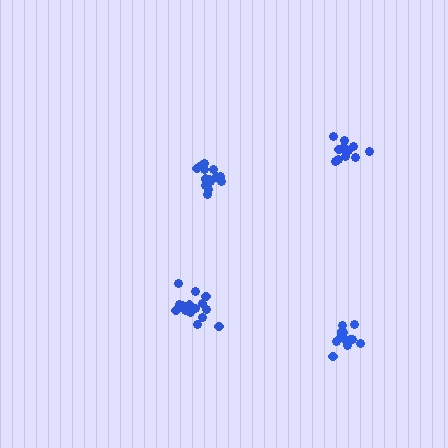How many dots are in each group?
Group 1: 13 dots, Group 2: 15 dots, Group 3: 16 dots, Group 4: 16 dots (60 total).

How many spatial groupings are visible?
There are 4 spatial groupings.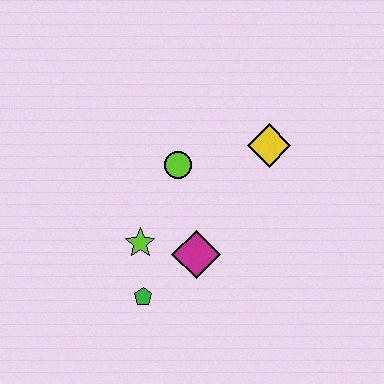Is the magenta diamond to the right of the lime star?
Yes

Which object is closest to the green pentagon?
The lime star is closest to the green pentagon.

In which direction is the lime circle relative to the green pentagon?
The lime circle is above the green pentagon.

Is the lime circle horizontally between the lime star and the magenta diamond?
Yes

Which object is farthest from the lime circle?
The green pentagon is farthest from the lime circle.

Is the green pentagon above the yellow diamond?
No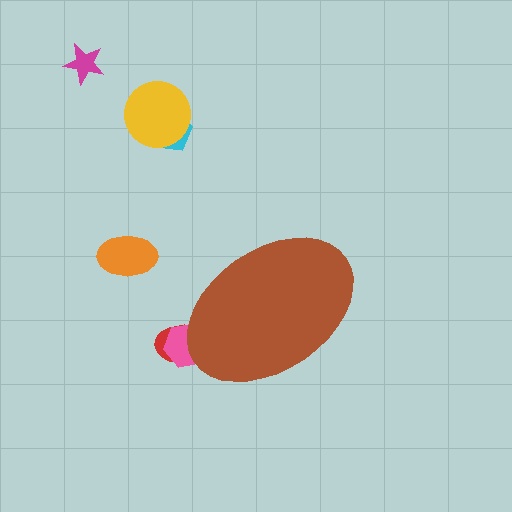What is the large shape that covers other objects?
A brown ellipse.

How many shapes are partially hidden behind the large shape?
2 shapes are partially hidden.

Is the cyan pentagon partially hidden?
No, the cyan pentagon is fully visible.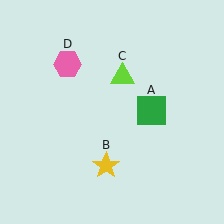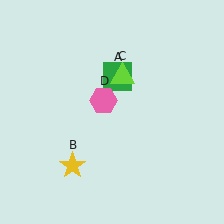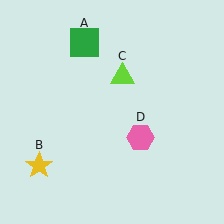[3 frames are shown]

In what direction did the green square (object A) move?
The green square (object A) moved up and to the left.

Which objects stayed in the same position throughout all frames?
Lime triangle (object C) remained stationary.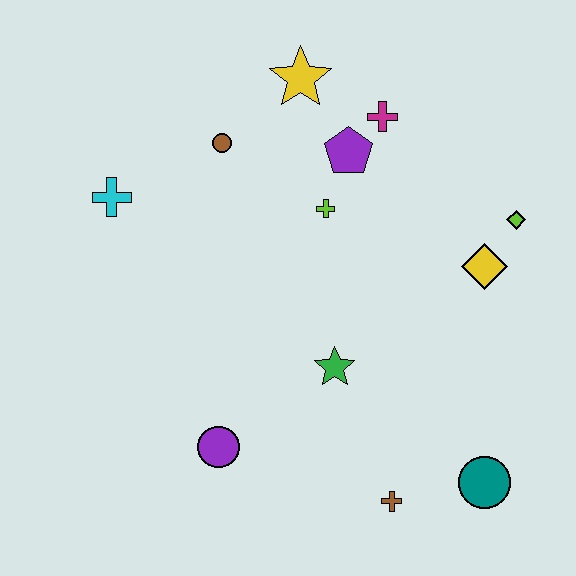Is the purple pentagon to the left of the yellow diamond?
Yes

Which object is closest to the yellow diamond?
The lime diamond is closest to the yellow diamond.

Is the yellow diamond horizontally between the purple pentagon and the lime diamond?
Yes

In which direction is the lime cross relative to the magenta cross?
The lime cross is below the magenta cross.